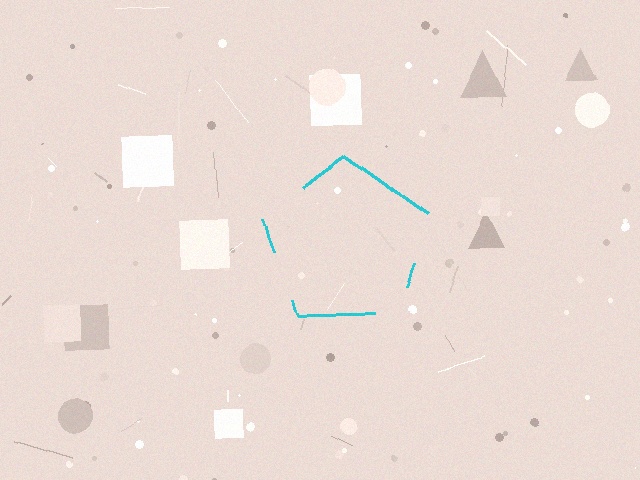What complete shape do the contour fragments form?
The contour fragments form a pentagon.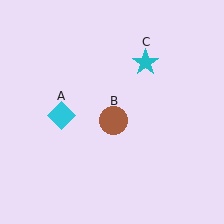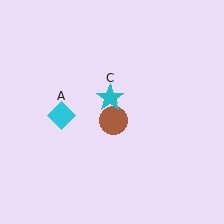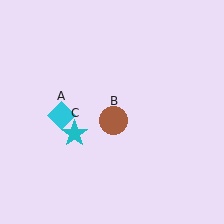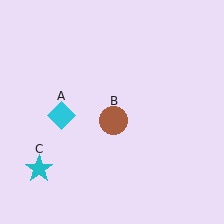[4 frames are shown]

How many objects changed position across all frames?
1 object changed position: cyan star (object C).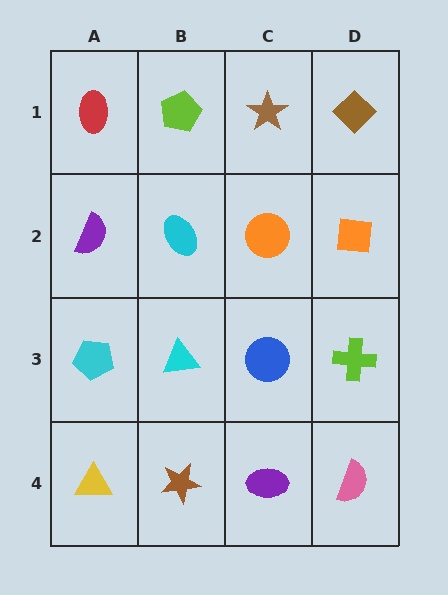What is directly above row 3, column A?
A purple semicircle.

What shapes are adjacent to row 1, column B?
A cyan ellipse (row 2, column B), a red ellipse (row 1, column A), a brown star (row 1, column C).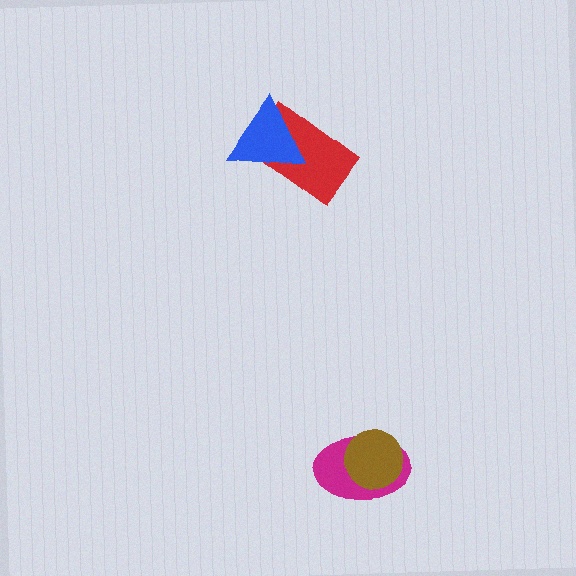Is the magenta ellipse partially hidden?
Yes, it is partially covered by another shape.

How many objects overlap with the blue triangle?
1 object overlaps with the blue triangle.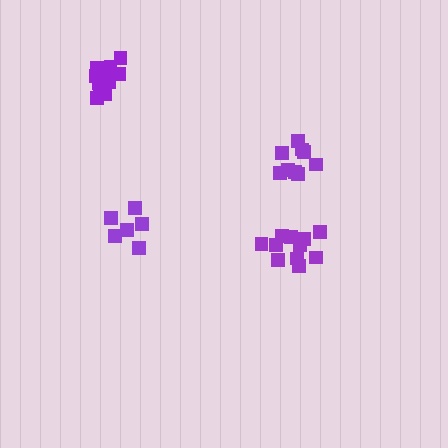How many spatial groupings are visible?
There are 4 spatial groupings.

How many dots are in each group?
Group 1: 9 dots, Group 2: 6 dots, Group 3: 11 dots, Group 4: 11 dots (37 total).